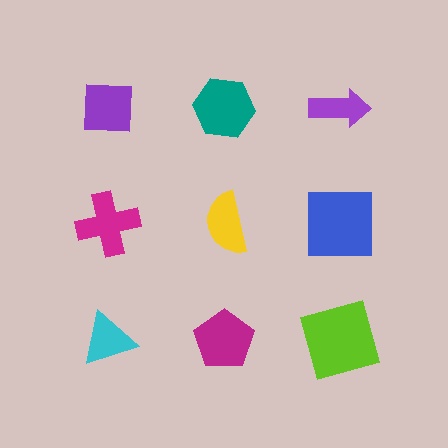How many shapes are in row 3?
3 shapes.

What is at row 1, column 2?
A teal hexagon.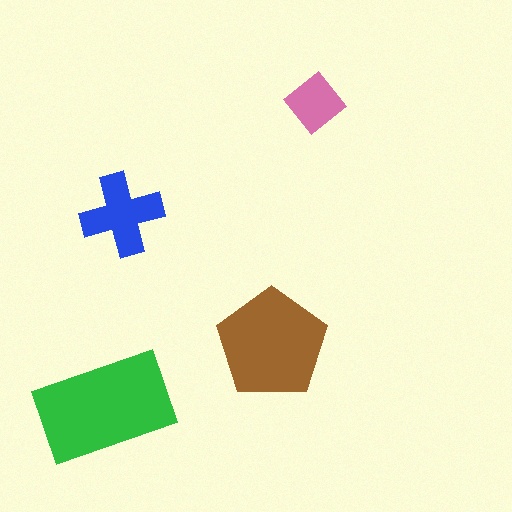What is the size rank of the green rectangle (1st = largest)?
1st.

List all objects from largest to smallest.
The green rectangle, the brown pentagon, the blue cross, the pink diamond.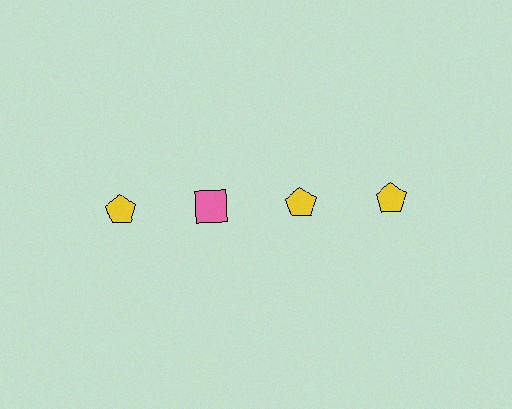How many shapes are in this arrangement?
There are 4 shapes arranged in a grid pattern.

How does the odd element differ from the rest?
It differs in both color (pink instead of yellow) and shape (square instead of pentagon).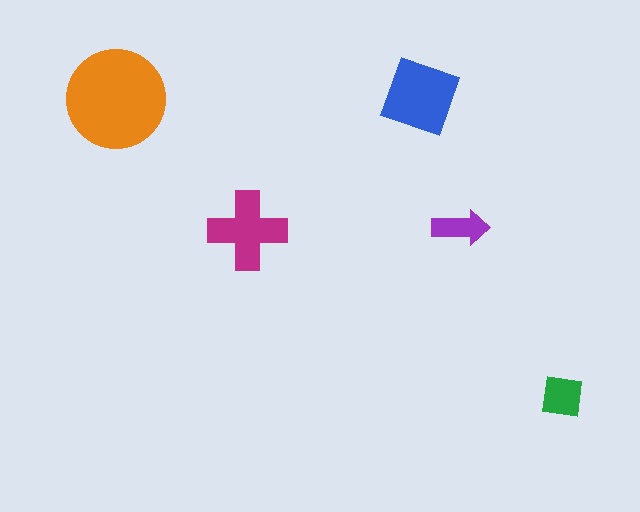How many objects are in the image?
There are 5 objects in the image.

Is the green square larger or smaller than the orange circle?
Smaller.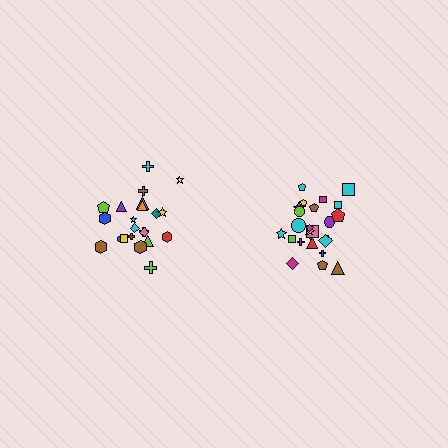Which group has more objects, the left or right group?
The right group.